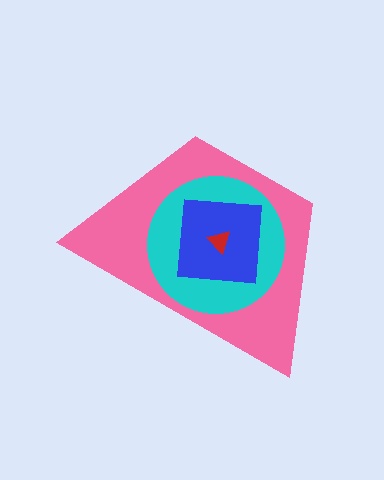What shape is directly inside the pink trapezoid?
The cyan circle.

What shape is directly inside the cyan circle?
The blue square.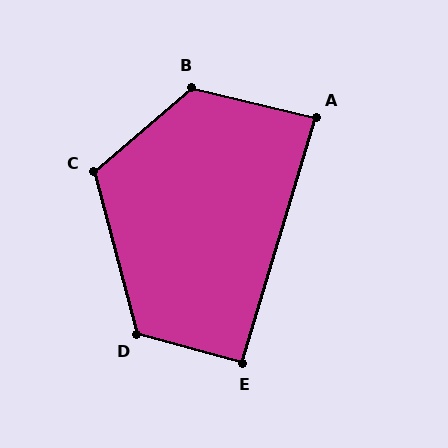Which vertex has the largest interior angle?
B, at approximately 125 degrees.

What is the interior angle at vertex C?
Approximately 116 degrees (obtuse).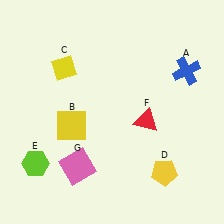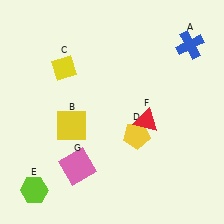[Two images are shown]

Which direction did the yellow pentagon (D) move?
The yellow pentagon (D) moved up.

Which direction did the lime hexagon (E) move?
The lime hexagon (E) moved down.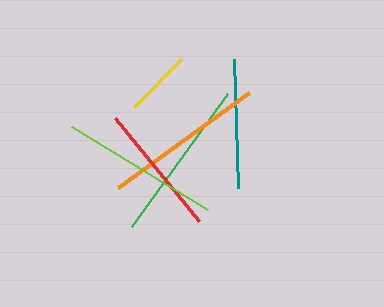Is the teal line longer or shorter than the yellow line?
The teal line is longer than the yellow line.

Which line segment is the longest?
The green line is the longest at approximately 164 pixels.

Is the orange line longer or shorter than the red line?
The orange line is longer than the red line.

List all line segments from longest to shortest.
From longest to shortest: green, orange, lime, red, teal, yellow.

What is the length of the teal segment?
The teal segment is approximately 130 pixels long.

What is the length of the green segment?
The green segment is approximately 164 pixels long.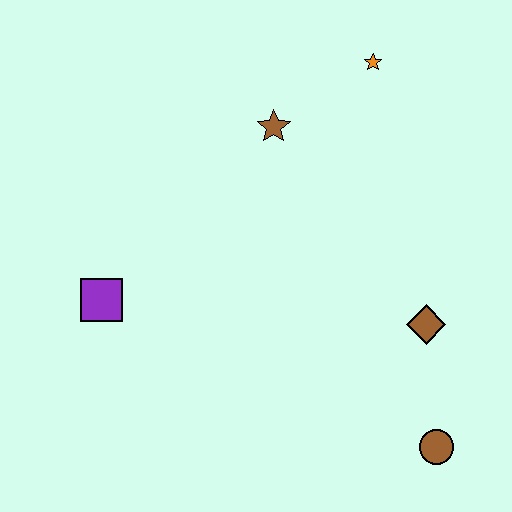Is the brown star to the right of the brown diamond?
No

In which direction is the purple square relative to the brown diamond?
The purple square is to the left of the brown diamond.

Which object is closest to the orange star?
The brown star is closest to the orange star.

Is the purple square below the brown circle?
No